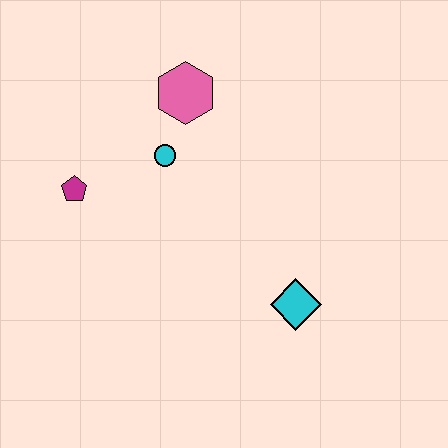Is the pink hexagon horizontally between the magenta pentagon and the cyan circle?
No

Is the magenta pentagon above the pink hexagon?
No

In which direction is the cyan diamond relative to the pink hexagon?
The cyan diamond is below the pink hexagon.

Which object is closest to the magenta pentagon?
The cyan circle is closest to the magenta pentagon.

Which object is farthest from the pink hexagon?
The cyan diamond is farthest from the pink hexagon.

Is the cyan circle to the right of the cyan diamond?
No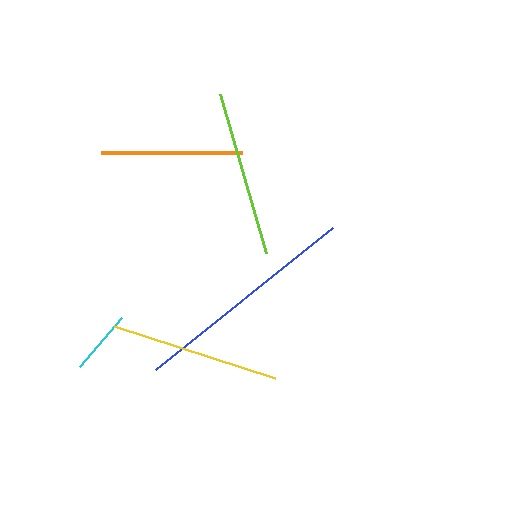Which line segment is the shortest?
The cyan line is the shortest at approximately 64 pixels.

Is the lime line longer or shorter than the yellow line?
The yellow line is longer than the lime line.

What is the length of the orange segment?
The orange segment is approximately 142 pixels long.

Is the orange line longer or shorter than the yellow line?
The yellow line is longer than the orange line.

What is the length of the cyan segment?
The cyan segment is approximately 64 pixels long.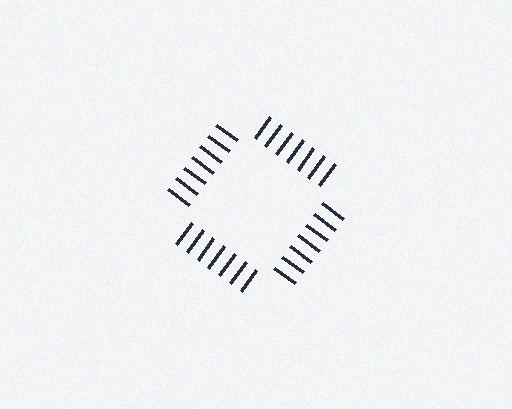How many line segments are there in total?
28 — 7 along each of the 4 edges.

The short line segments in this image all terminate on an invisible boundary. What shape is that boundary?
An illusory square — the line segments terminate on its edges but no continuous stroke is drawn.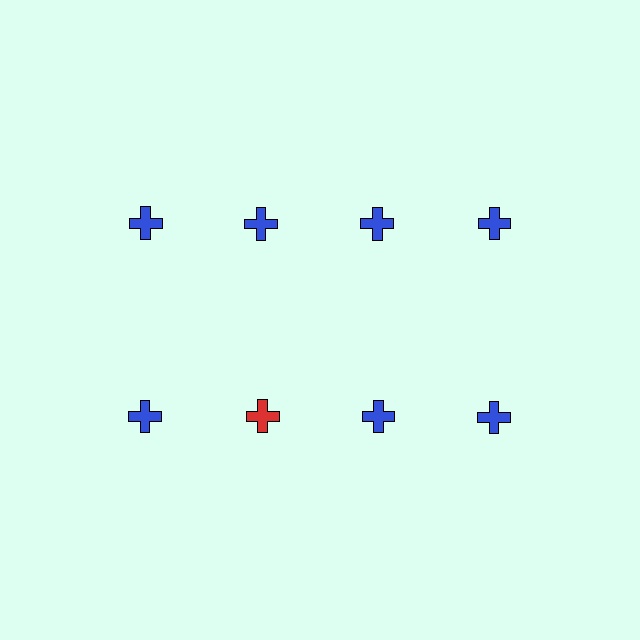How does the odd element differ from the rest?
It has a different color: red instead of blue.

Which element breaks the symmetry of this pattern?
The red cross in the second row, second from left column breaks the symmetry. All other shapes are blue crosses.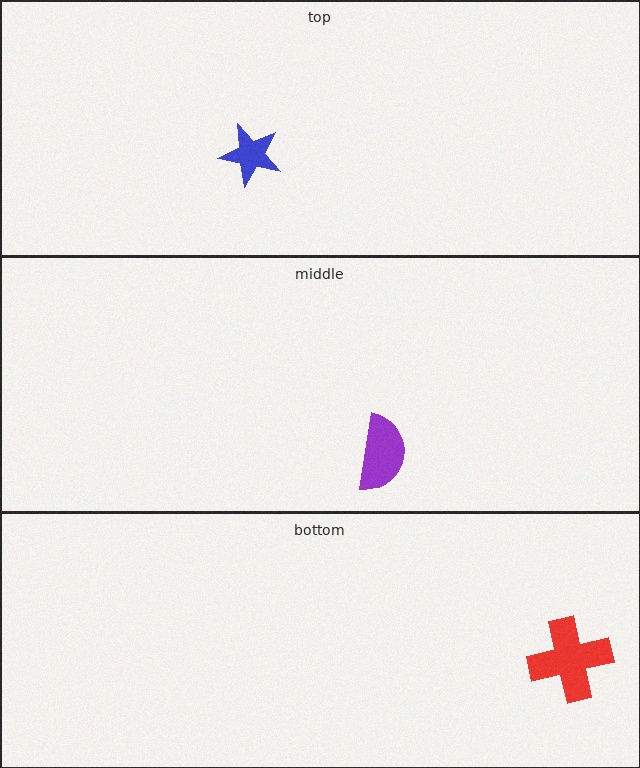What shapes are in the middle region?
The purple semicircle.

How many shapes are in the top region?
1.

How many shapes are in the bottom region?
1.